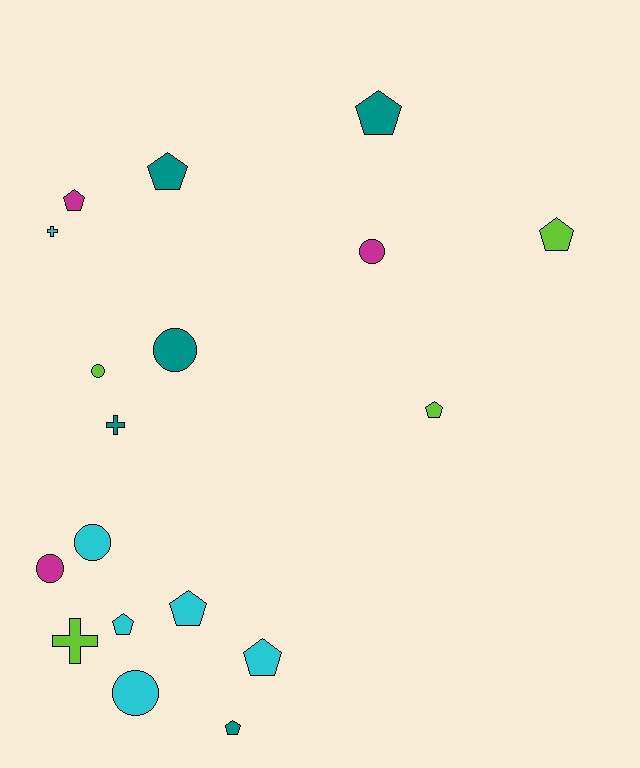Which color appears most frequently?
Cyan, with 6 objects.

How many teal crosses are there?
There is 1 teal cross.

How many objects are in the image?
There are 18 objects.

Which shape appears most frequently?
Pentagon, with 9 objects.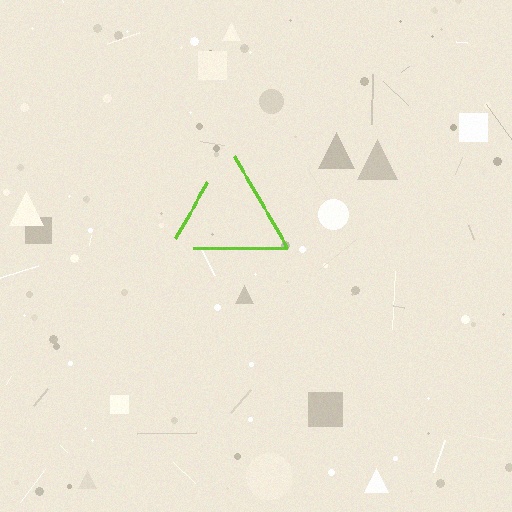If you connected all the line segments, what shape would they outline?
They would outline a triangle.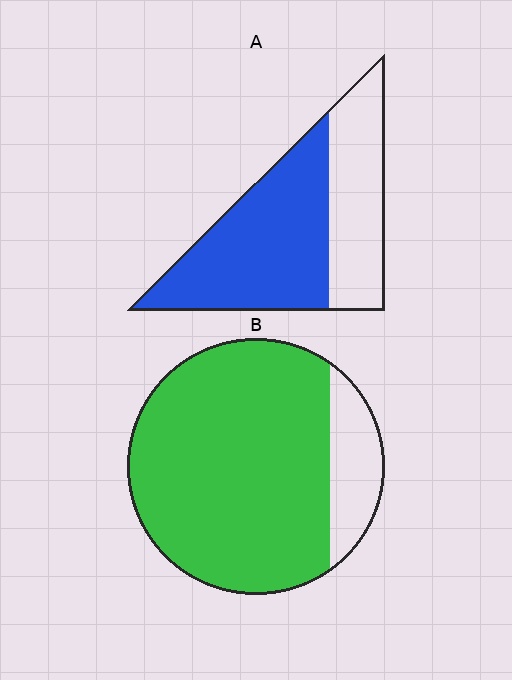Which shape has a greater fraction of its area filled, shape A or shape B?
Shape B.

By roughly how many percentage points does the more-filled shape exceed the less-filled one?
By roughly 25 percentage points (B over A).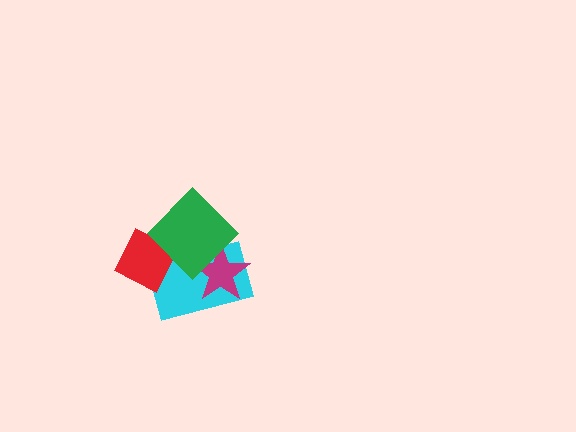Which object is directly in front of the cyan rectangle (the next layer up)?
The magenta star is directly in front of the cyan rectangle.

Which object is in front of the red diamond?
The green diamond is in front of the red diamond.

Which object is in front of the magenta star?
The green diamond is in front of the magenta star.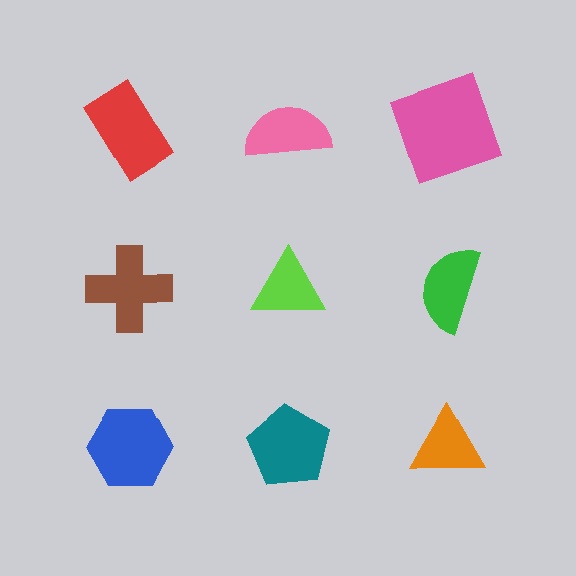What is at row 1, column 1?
A red rectangle.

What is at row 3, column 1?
A blue hexagon.